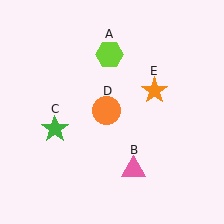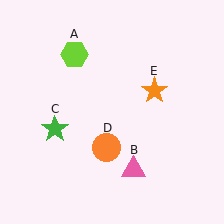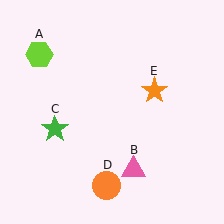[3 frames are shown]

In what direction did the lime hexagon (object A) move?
The lime hexagon (object A) moved left.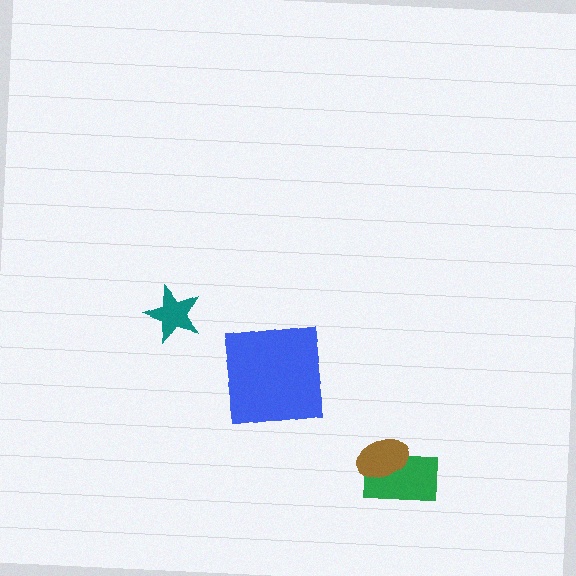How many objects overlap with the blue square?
0 objects overlap with the blue square.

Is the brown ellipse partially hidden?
No, no other shape covers it.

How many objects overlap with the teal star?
0 objects overlap with the teal star.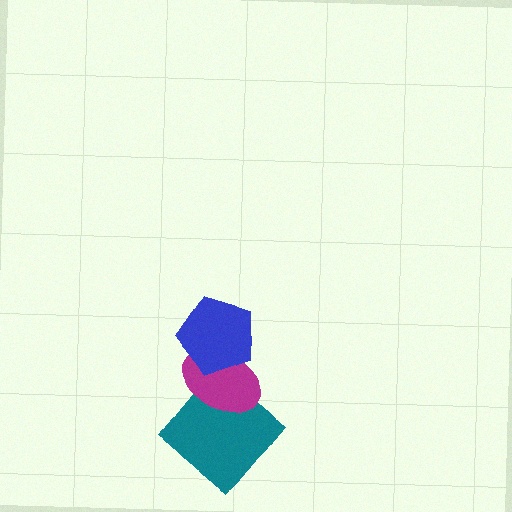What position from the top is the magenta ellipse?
The magenta ellipse is 2nd from the top.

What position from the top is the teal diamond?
The teal diamond is 3rd from the top.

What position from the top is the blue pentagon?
The blue pentagon is 1st from the top.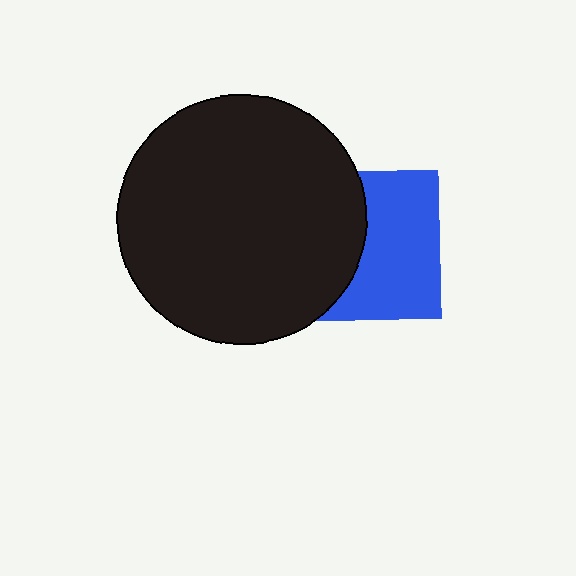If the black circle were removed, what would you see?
You would see the complete blue square.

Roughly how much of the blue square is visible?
About half of it is visible (roughly 56%).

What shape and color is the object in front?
The object in front is a black circle.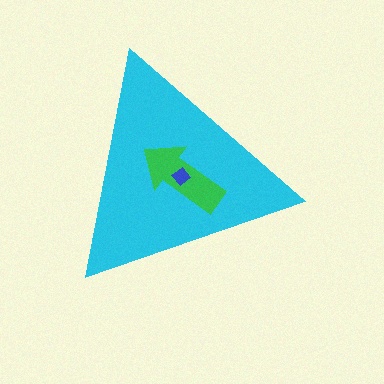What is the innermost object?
The blue diamond.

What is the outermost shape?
The cyan triangle.